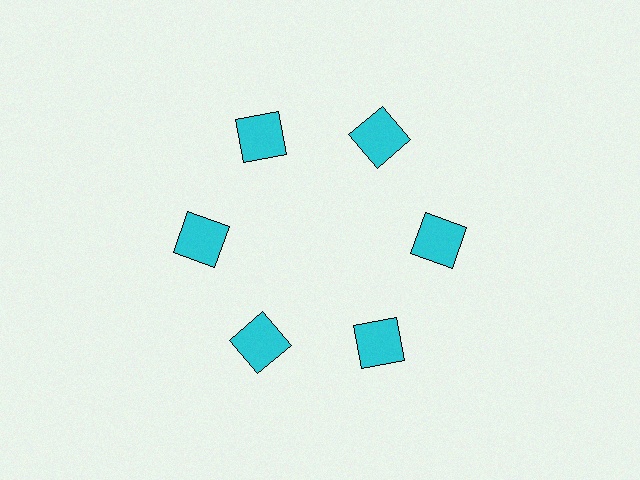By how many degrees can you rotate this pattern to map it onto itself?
The pattern maps onto itself every 60 degrees of rotation.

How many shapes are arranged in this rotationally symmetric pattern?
There are 6 shapes, arranged in 6 groups of 1.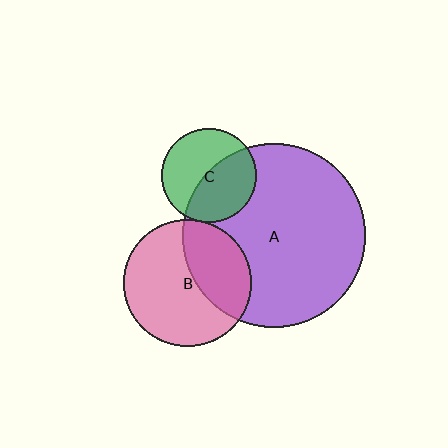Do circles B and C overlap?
Yes.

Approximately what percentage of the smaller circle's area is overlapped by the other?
Approximately 5%.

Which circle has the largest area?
Circle A (purple).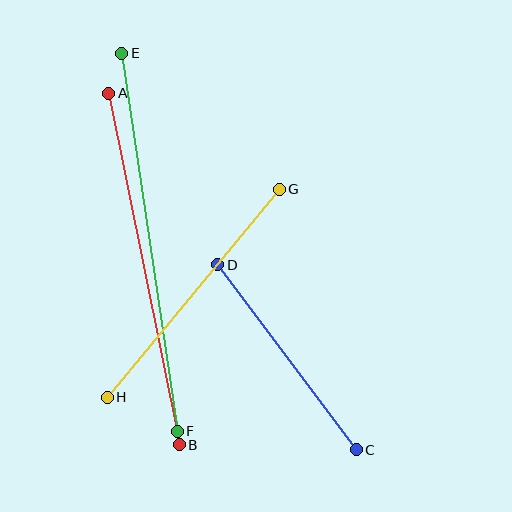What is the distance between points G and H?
The distance is approximately 270 pixels.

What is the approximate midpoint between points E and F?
The midpoint is at approximately (150, 242) pixels.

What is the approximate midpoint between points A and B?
The midpoint is at approximately (144, 269) pixels.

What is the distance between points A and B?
The distance is approximately 359 pixels.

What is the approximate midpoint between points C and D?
The midpoint is at approximately (287, 357) pixels.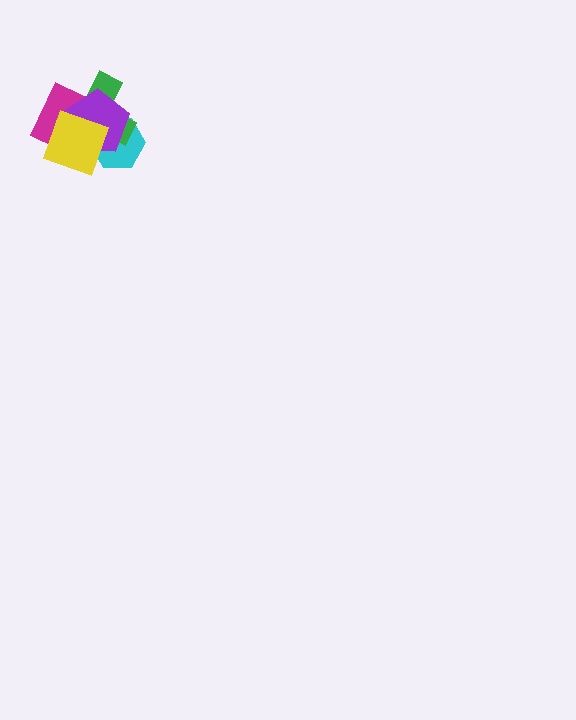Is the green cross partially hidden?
Yes, it is partially covered by another shape.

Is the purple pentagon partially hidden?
Yes, it is partially covered by another shape.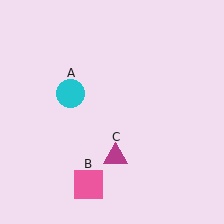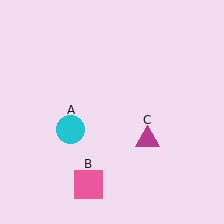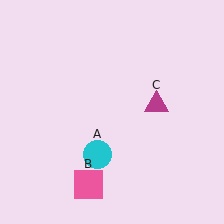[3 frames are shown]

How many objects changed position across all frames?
2 objects changed position: cyan circle (object A), magenta triangle (object C).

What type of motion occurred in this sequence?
The cyan circle (object A), magenta triangle (object C) rotated counterclockwise around the center of the scene.